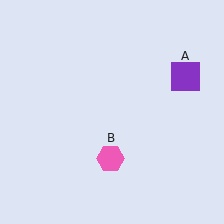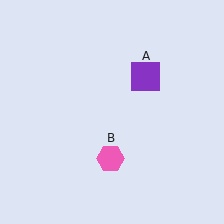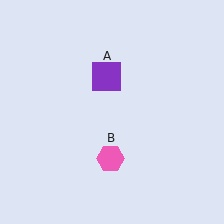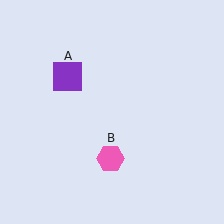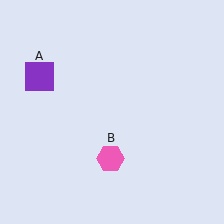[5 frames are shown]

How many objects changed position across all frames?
1 object changed position: purple square (object A).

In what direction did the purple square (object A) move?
The purple square (object A) moved left.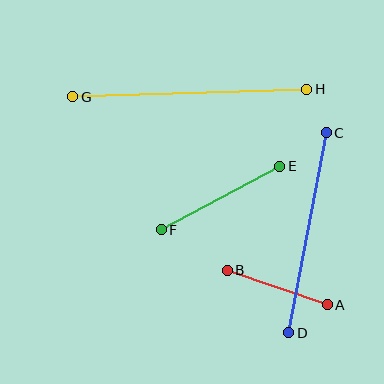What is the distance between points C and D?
The distance is approximately 204 pixels.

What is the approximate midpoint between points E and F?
The midpoint is at approximately (221, 198) pixels.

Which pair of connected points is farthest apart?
Points G and H are farthest apart.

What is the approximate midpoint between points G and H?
The midpoint is at approximately (190, 93) pixels.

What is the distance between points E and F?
The distance is approximately 134 pixels.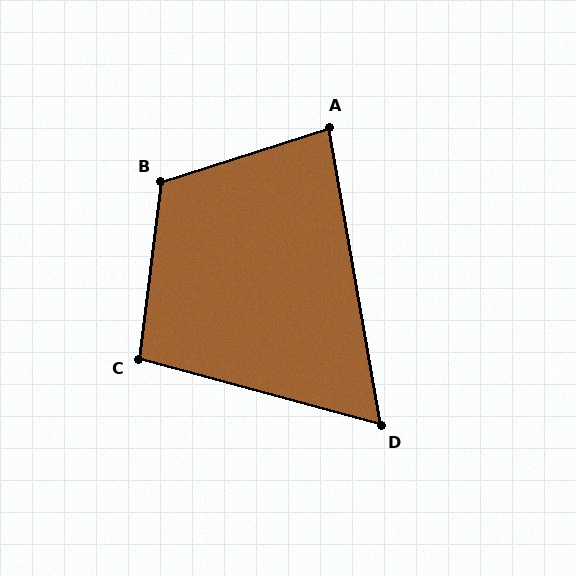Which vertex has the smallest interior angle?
D, at approximately 65 degrees.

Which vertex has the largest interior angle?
B, at approximately 115 degrees.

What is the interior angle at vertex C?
Approximately 98 degrees (obtuse).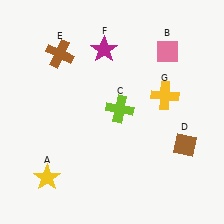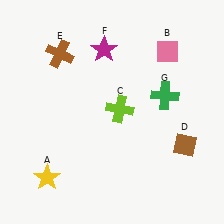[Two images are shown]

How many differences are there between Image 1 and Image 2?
There is 1 difference between the two images.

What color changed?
The cross (G) changed from yellow in Image 1 to green in Image 2.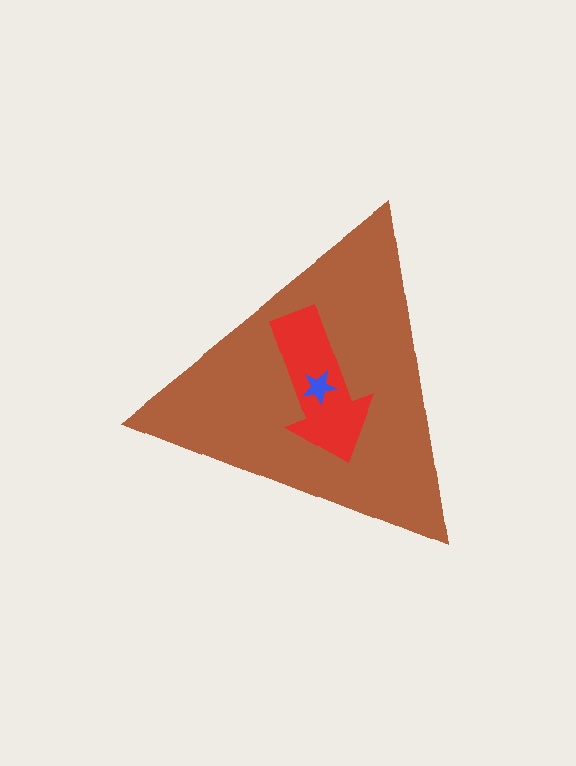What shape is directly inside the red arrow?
The blue star.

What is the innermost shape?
The blue star.